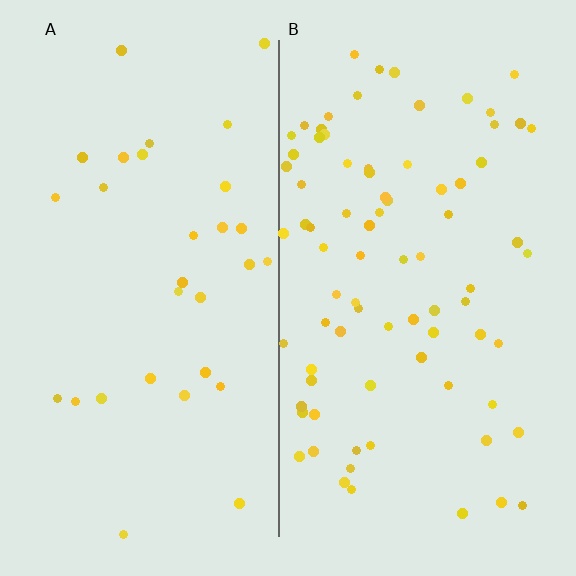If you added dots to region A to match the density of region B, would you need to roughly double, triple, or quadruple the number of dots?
Approximately triple.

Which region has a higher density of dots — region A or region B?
B (the right).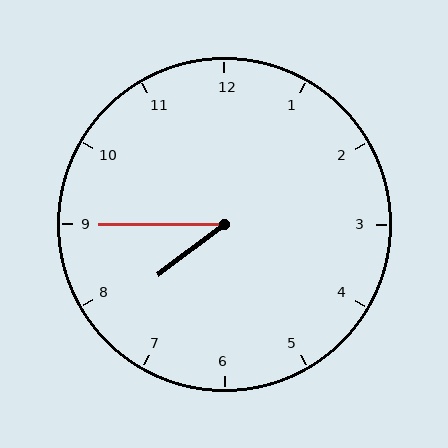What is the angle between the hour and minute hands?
Approximately 38 degrees.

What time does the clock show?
7:45.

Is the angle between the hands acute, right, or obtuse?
It is acute.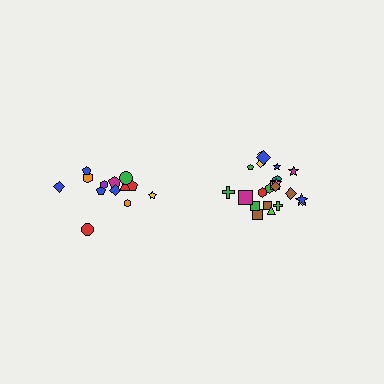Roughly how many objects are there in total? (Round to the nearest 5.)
Roughly 35 objects in total.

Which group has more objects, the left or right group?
The right group.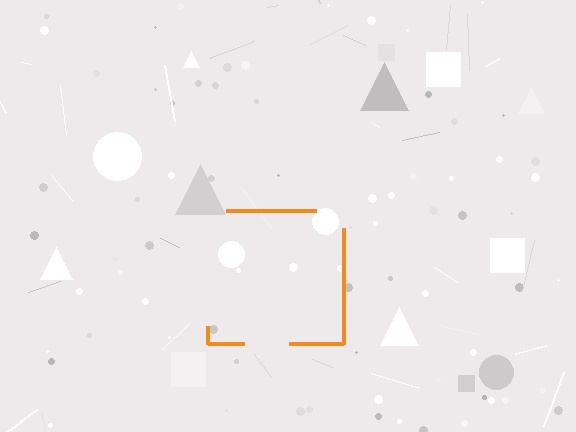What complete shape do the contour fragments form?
The contour fragments form a square.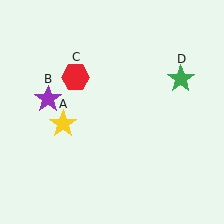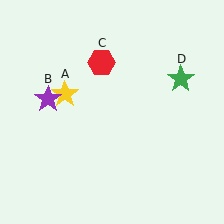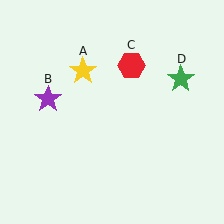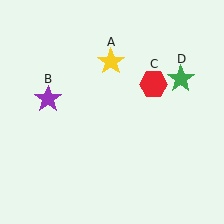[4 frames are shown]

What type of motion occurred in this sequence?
The yellow star (object A), red hexagon (object C) rotated clockwise around the center of the scene.